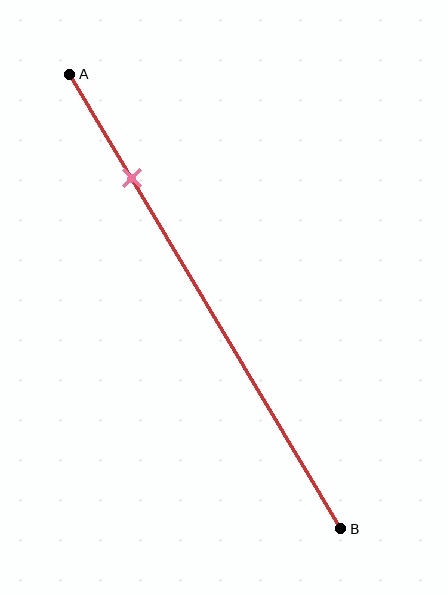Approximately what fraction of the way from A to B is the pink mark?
The pink mark is approximately 25% of the way from A to B.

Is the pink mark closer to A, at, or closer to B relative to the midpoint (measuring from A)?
The pink mark is closer to point A than the midpoint of segment AB.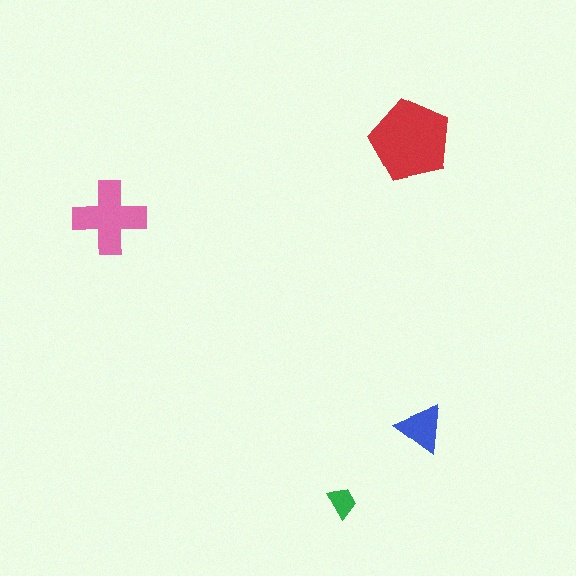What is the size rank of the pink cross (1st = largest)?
2nd.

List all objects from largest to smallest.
The red pentagon, the pink cross, the blue triangle, the green trapezoid.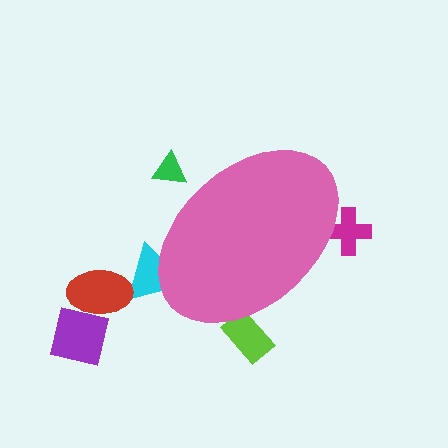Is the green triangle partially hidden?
Yes, the green triangle is partially hidden behind the pink ellipse.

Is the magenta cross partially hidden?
Yes, the magenta cross is partially hidden behind the pink ellipse.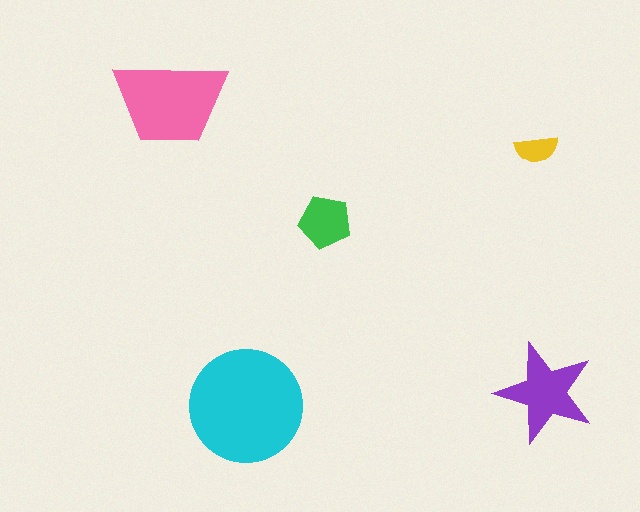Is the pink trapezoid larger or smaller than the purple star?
Larger.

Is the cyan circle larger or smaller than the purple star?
Larger.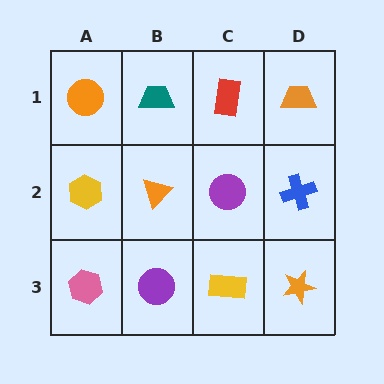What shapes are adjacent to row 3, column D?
A blue cross (row 2, column D), a yellow rectangle (row 3, column C).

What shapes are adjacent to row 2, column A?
An orange circle (row 1, column A), a pink hexagon (row 3, column A), an orange triangle (row 2, column B).